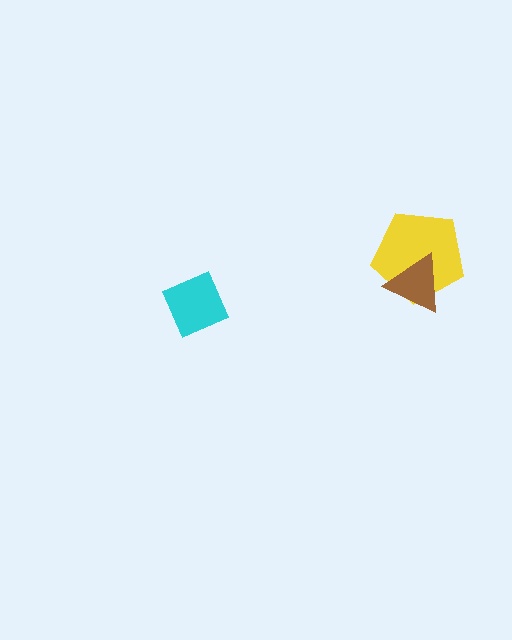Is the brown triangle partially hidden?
No, no other shape covers it.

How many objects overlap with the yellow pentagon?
1 object overlaps with the yellow pentagon.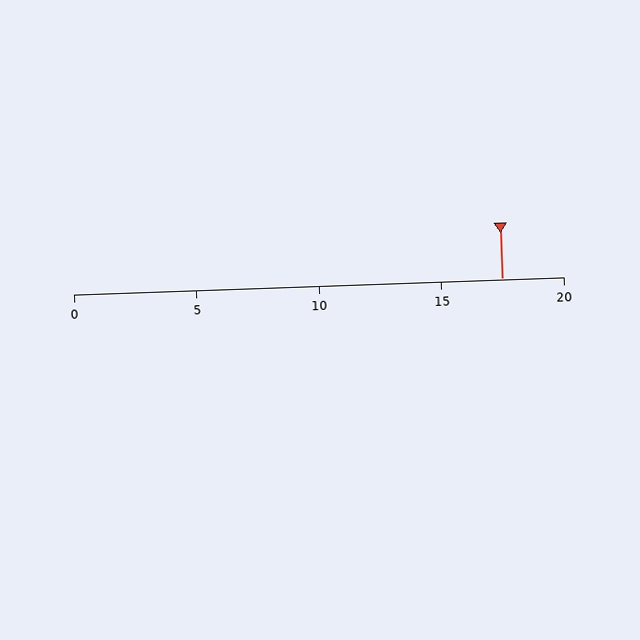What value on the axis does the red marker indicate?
The marker indicates approximately 17.5.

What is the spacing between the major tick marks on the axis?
The major ticks are spaced 5 apart.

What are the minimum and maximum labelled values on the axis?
The axis runs from 0 to 20.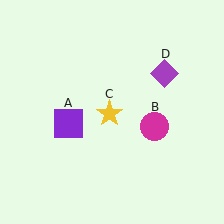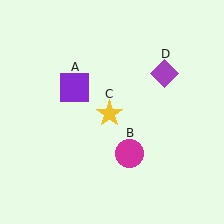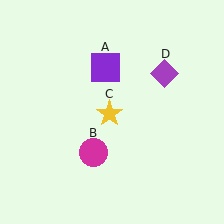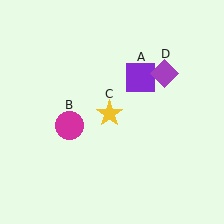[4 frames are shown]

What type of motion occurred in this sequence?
The purple square (object A), magenta circle (object B) rotated clockwise around the center of the scene.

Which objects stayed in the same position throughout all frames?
Yellow star (object C) and purple diamond (object D) remained stationary.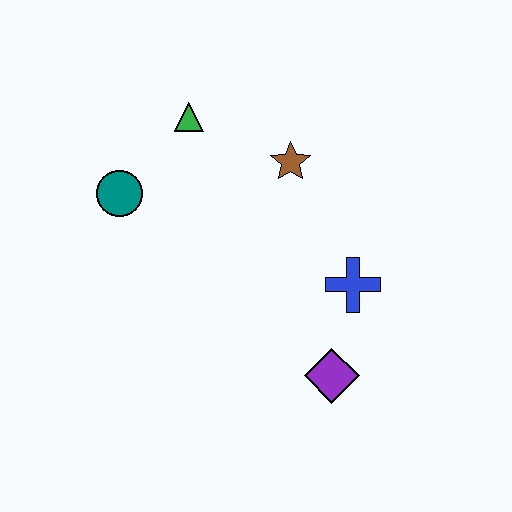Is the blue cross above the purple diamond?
Yes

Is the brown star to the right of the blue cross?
No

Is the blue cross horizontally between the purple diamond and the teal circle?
No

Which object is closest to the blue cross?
The purple diamond is closest to the blue cross.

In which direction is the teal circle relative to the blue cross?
The teal circle is to the left of the blue cross.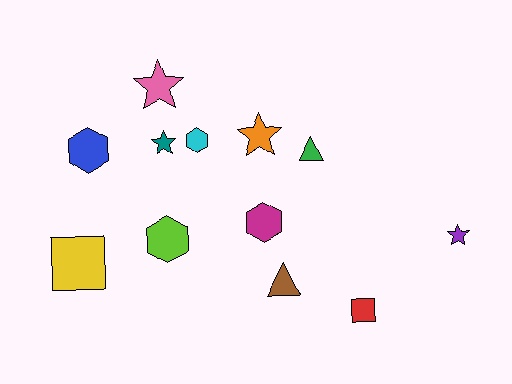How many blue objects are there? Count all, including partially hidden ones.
There is 1 blue object.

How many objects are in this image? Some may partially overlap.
There are 12 objects.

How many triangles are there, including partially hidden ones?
There are 2 triangles.